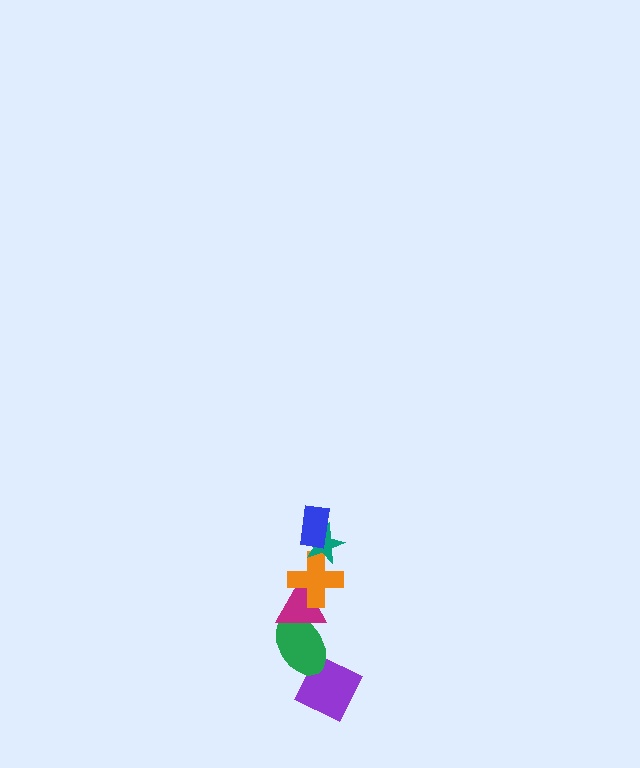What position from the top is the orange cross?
The orange cross is 3rd from the top.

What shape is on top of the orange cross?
The teal star is on top of the orange cross.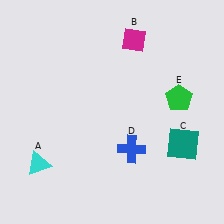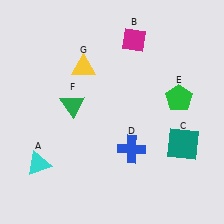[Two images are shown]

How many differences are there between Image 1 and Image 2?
There are 2 differences between the two images.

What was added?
A green triangle (F), a yellow triangle (G) were added in Image 2.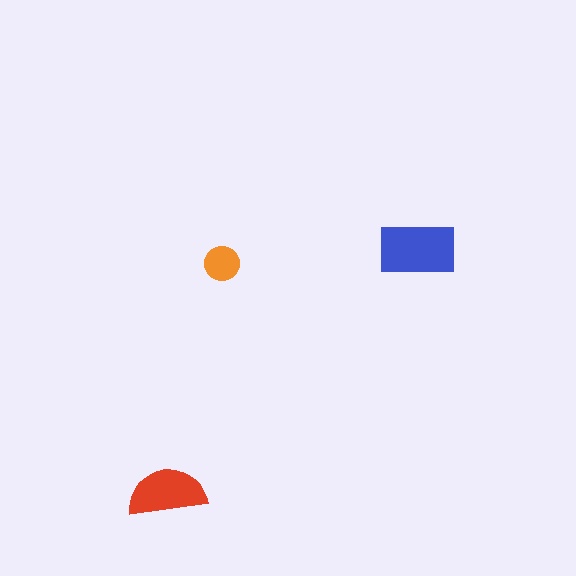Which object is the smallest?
The orange circle.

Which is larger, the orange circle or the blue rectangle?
The blue rectangle.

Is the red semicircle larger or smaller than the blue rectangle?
Smaller.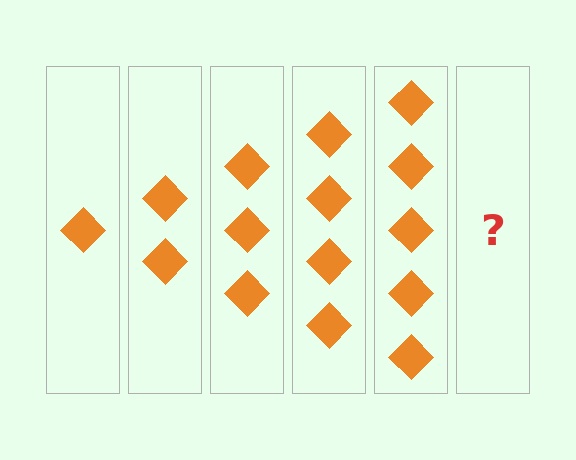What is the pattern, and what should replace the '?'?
The pattern is that each step adds one more diamond. The '?' should be 6 diamonds.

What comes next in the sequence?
The next element should be 6 diamonds.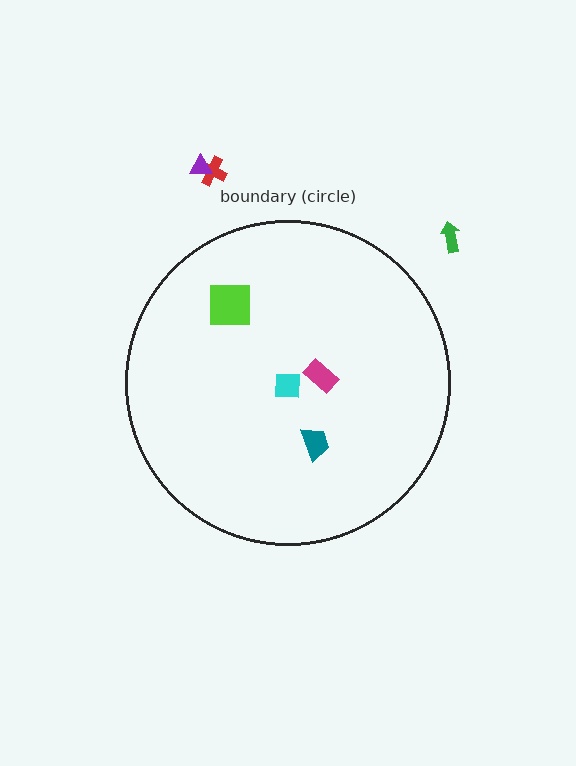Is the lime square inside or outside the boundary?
Inside.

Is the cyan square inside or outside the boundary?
Inside.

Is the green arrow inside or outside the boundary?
Outside.